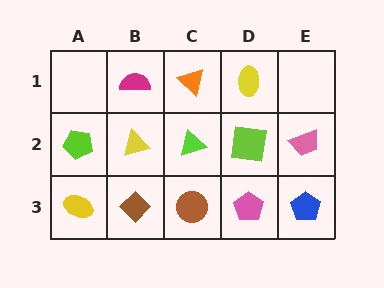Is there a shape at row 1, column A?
No, that cell is empty.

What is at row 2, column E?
A pink trapezoid.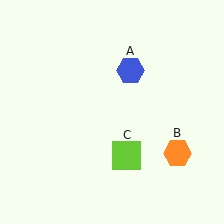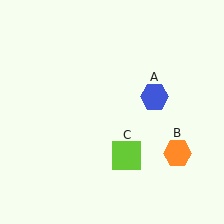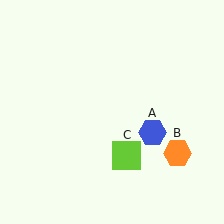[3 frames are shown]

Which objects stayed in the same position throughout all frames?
Orange hexagon (object B) and lime square (object C) remained stationary.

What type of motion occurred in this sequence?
The blue hexagon (object A) rotated clockwise around the center of the scene.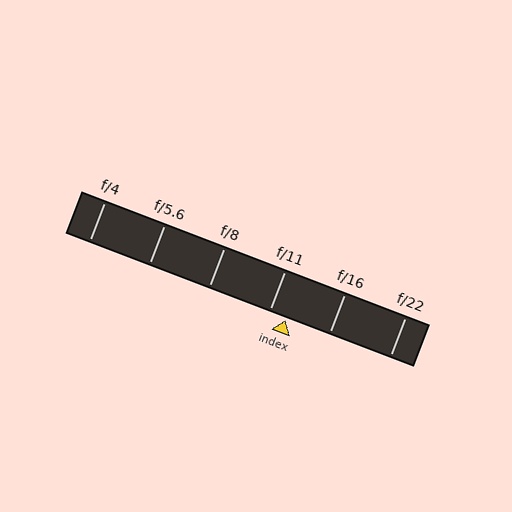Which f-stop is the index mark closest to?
The index mark is closest to f/11.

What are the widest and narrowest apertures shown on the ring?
The widest aperture shown is f/4 and the narrowest is f/22.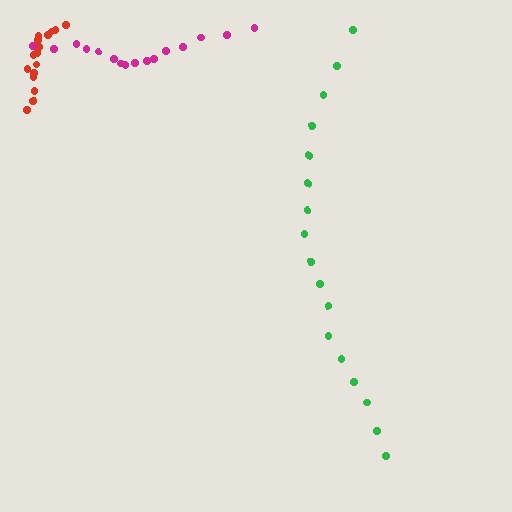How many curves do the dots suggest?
There are 3 distinct paths.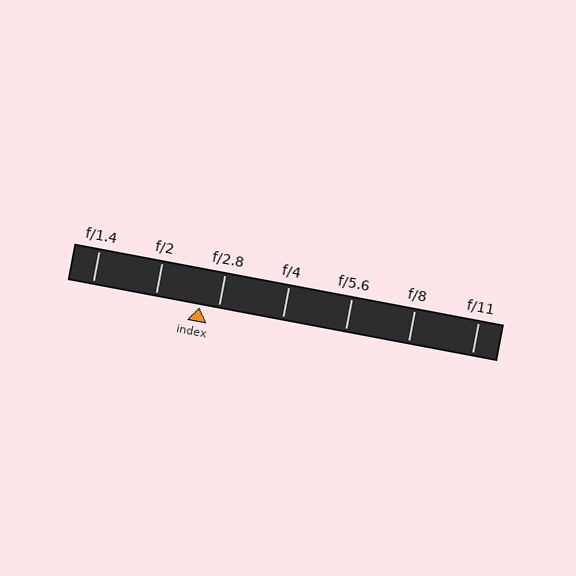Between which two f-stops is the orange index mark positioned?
The index mark is between f/2 and f/2.8.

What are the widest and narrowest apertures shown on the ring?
The widest aperture shown is f/1.4 and the narrowest is f/11.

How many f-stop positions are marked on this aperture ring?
There are 7 f-stop positions marked.